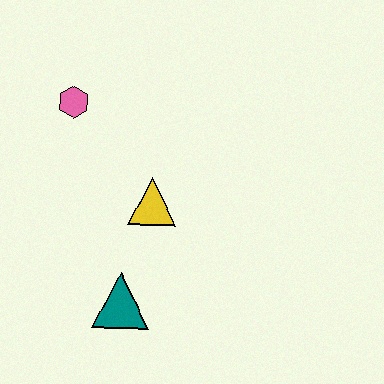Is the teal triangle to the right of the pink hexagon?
Yes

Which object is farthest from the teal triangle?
The pink hexagon is farthest from the teal triangle.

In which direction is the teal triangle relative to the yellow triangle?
The teal triangle is below the yellow triangle.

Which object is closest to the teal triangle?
The yellow triangle is closest to the teal triangle.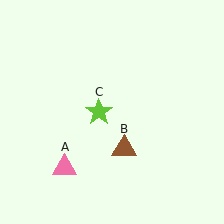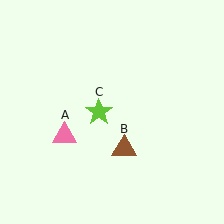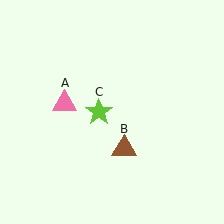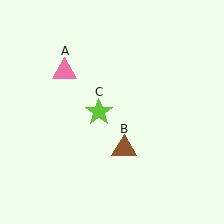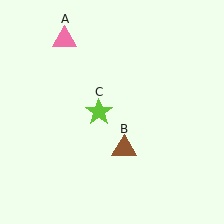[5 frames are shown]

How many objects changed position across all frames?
1 object changed position: pink triangle (object A).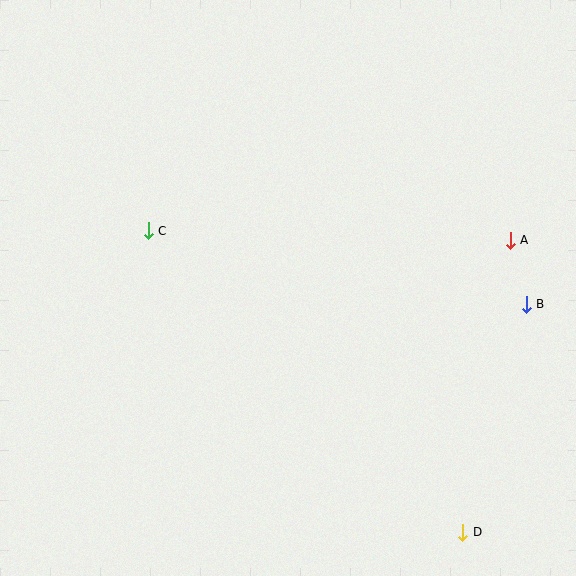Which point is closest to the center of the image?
Point C at (148, 231) is closest to the center.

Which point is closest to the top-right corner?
Point A is closest to the top-right corner.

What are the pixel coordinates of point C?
Point C is at (148, 231).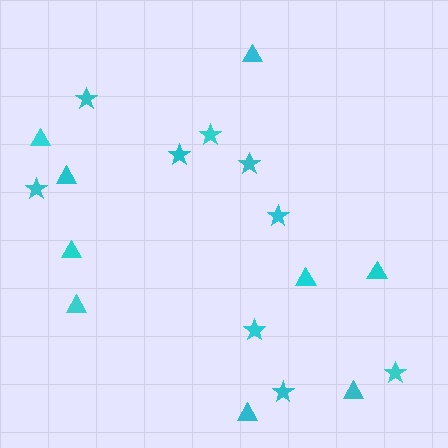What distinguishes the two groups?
There are 2 groups: one group of triangles (9) and one group of stars (9).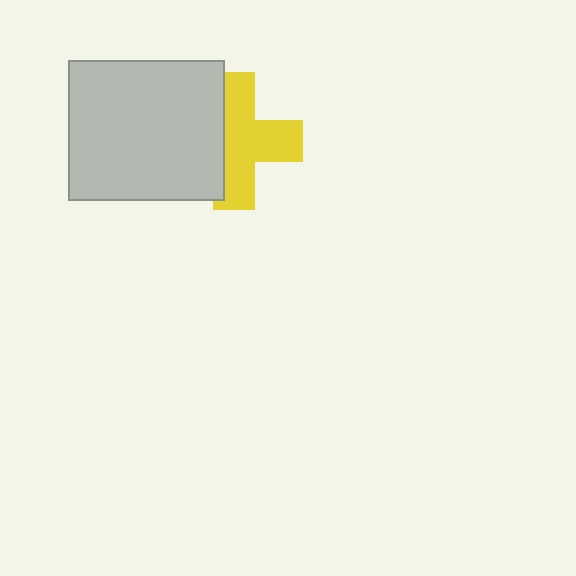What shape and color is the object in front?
The object in front is a light gray rectangle.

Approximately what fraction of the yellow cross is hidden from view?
Roughly 36% of the yellow cross is hidden behind the light gray rectangle.